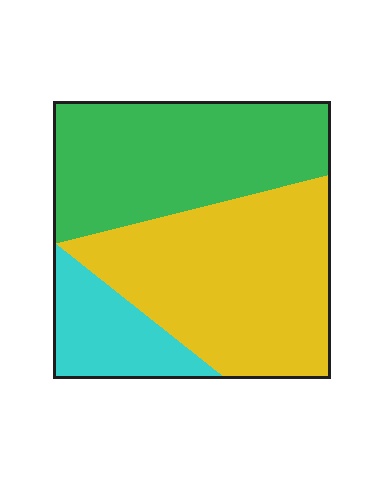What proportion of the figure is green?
Green covers 39% of the figure.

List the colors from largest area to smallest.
From largest to smallest: yellow, green, cyan.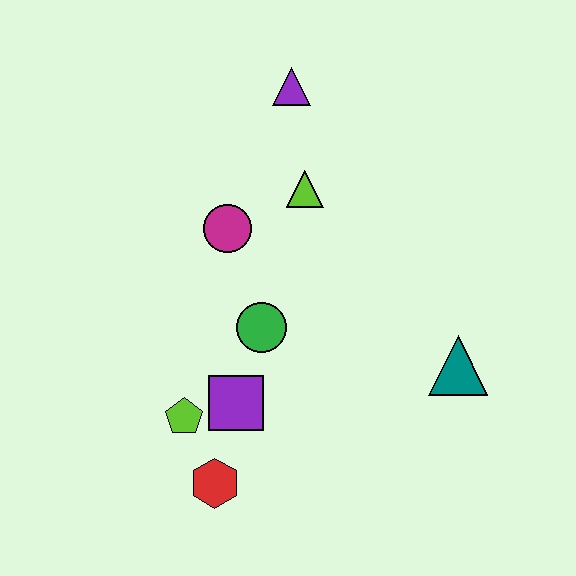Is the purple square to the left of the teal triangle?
Yes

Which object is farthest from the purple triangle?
The red hexagon is farthest from the purple triangle.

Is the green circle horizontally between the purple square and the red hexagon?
No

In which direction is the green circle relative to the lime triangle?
The green circle is below the lime triangle.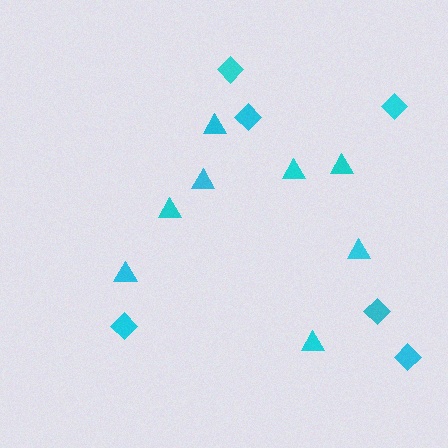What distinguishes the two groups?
There are 2 groups: one group of diamonds (6) and one group of triangles (8).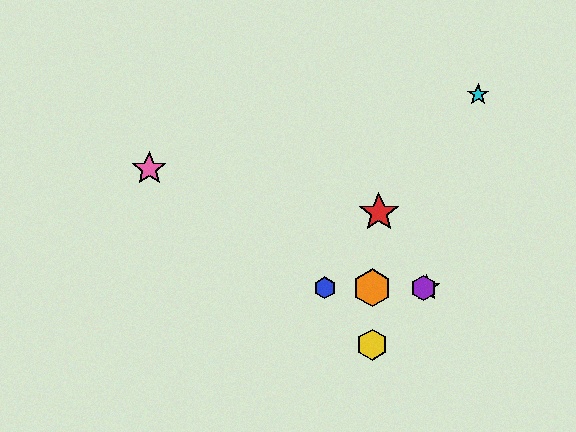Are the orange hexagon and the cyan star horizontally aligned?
No, the orange hexagon is at y≈288 and the cyan star is at y≈94.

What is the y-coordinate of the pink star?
The pink star is at y≈169.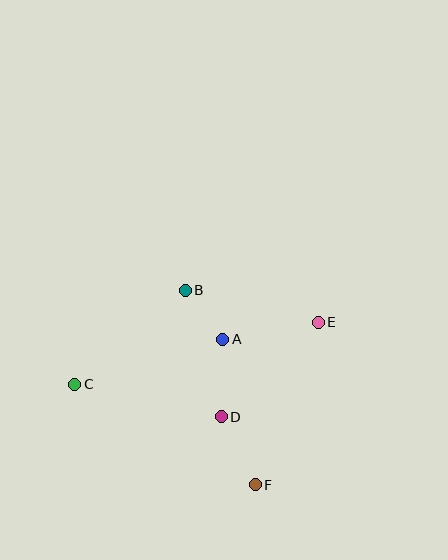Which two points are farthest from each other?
Points C and E are farthest from each other.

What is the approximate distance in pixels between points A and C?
The distance between A and C is approximately 155 pixels.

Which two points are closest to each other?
Points A and B are closest to each other.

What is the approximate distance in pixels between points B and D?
The distance between B and D is approximately 132 pixels.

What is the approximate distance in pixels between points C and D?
The distance between C and D is approximately 150 pixels.